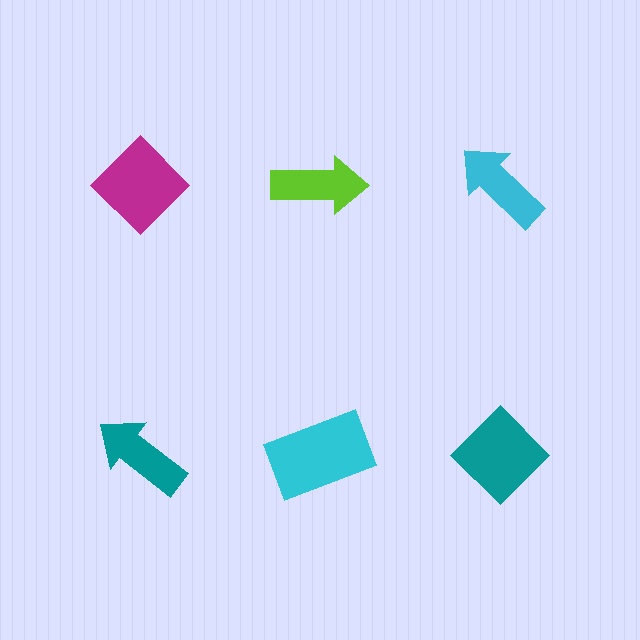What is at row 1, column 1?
A magenta diamond.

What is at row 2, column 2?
A cyan rectangle.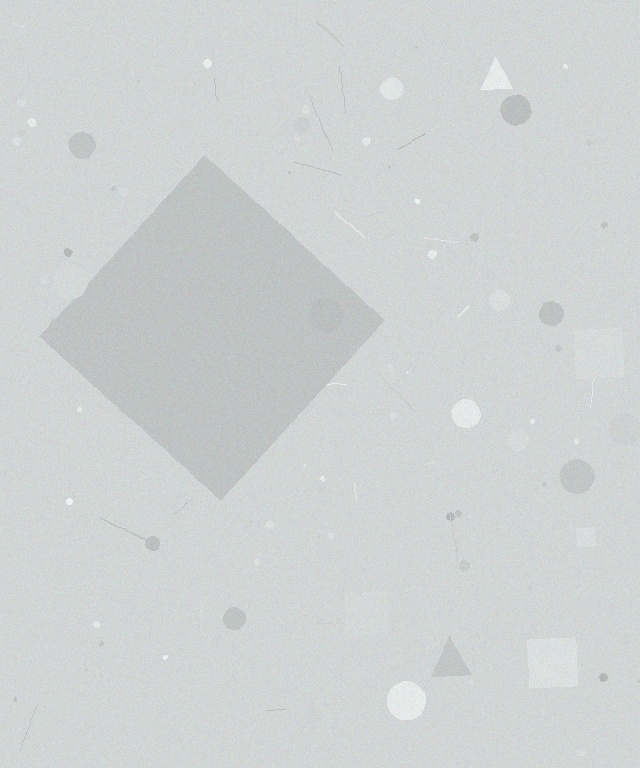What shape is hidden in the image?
A diamond is hidden in the image.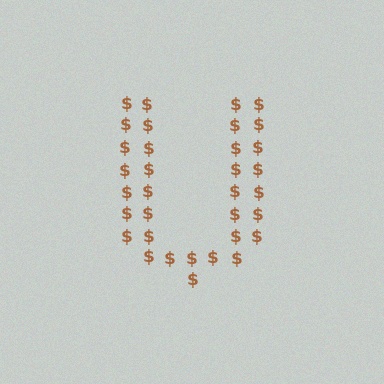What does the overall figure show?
The overall figure shows the letter U.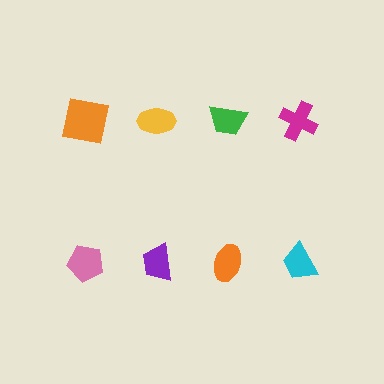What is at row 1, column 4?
A magenta cross.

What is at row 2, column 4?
A cyan trapezoid.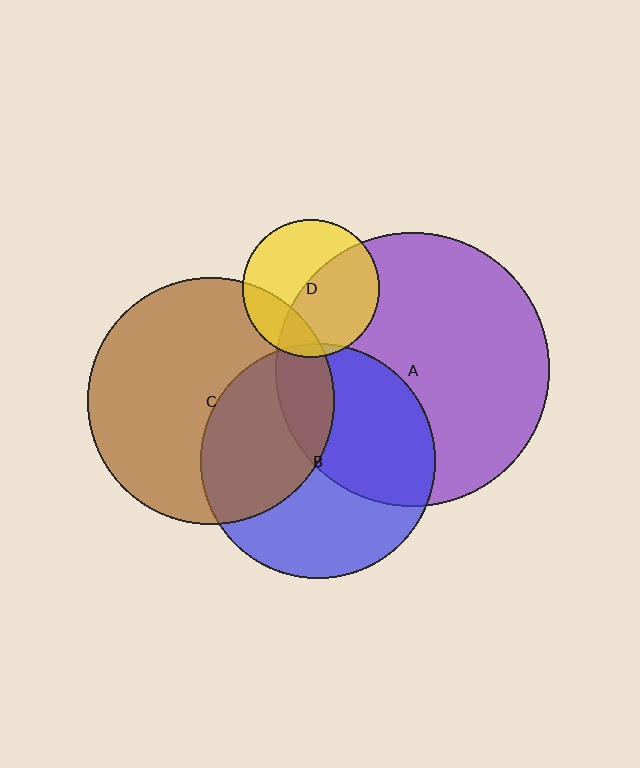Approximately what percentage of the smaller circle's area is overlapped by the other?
Approximately 15%.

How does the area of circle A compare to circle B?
Approximately 1.4 times.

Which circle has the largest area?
Circle A (purple).